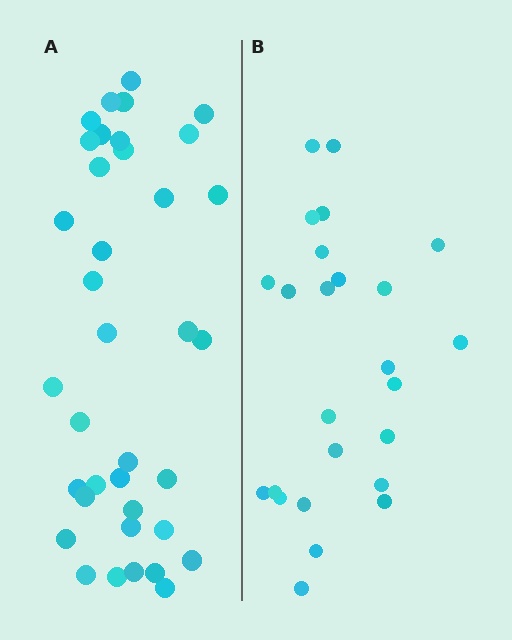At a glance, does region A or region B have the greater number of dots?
Region A (the left region) has more dots.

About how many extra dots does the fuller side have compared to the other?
Region A has roughly 12 or so more dots than region B.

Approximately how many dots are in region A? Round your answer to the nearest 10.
About 40 dots. (The exact count is 37, which rounds to 40.)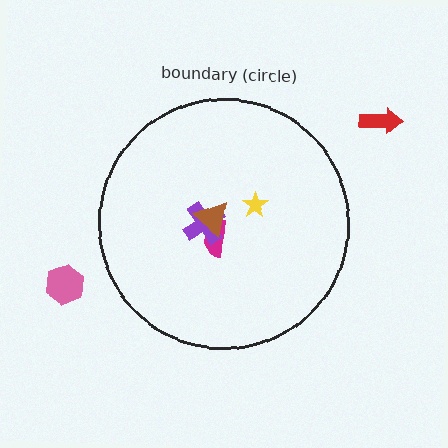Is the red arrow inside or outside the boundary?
Outside.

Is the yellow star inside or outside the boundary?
Inside.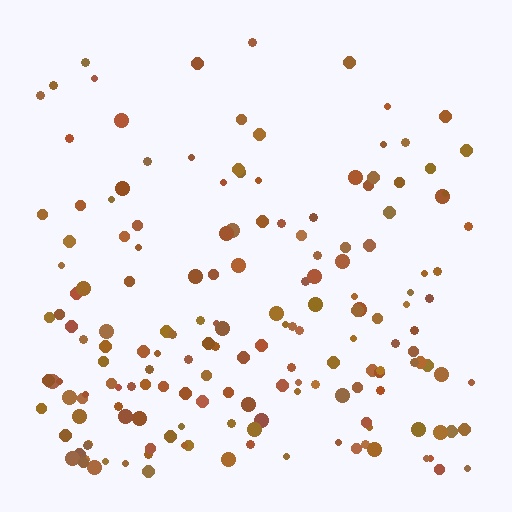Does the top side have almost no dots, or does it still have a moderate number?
Still a moderate number, just noticeably fewer than the bottom.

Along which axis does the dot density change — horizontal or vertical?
Vertical.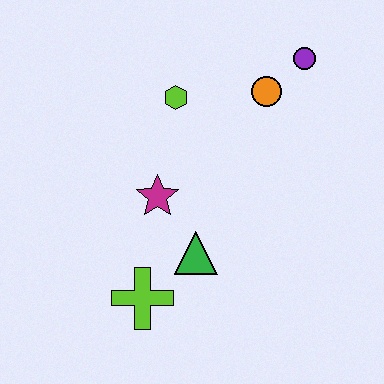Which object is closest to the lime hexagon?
The orange circle is closest to the lime hexagon.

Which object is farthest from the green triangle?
The purple circle is farthest from the green triangle.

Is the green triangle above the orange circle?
No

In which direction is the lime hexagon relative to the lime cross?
The lime hexagon is above the lime cross.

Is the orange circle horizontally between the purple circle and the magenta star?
Yes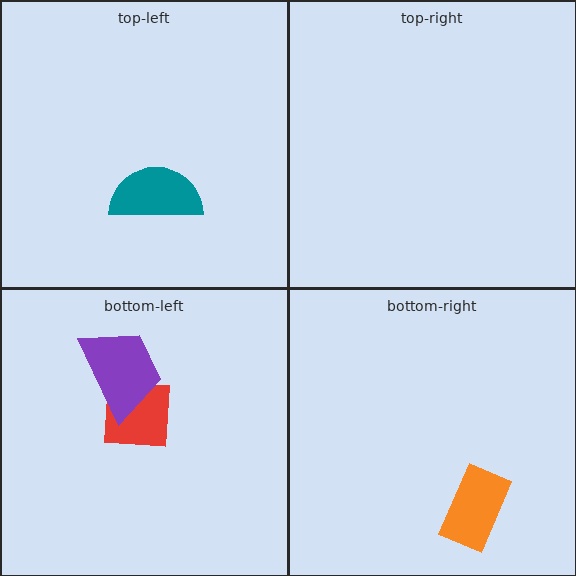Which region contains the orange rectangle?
The bottom-right region.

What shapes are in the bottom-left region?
The red square, the purple trapezoid.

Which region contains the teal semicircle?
The top-left region.